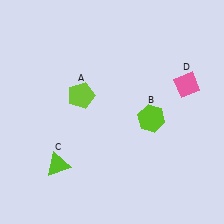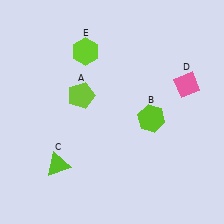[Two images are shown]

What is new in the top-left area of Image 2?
A lime hexagon (E) was added in the top-left area of Image 2.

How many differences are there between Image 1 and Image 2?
There is 1 difference between the two images.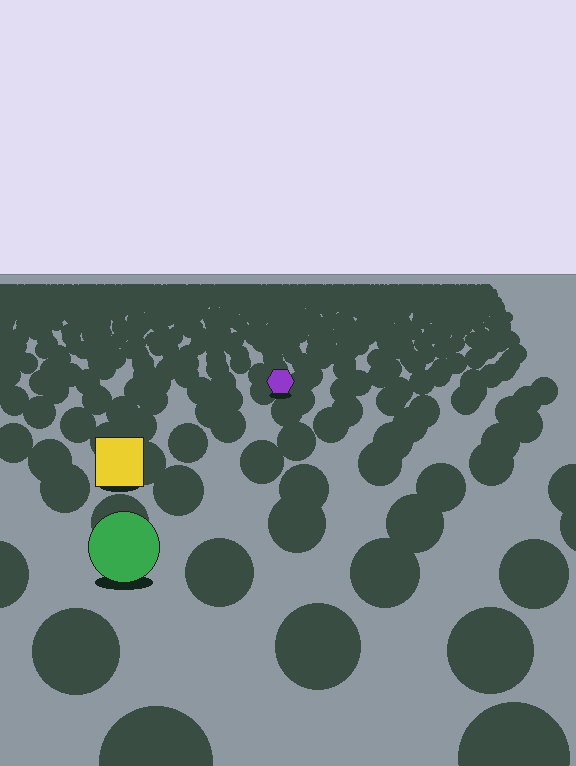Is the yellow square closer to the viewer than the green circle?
No. The green circle is closer — you can tell from the texture gradient: the ground texture is coarser near it.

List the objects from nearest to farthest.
From nearest to farthest: the green circle, the yellow square, the purple hexagon.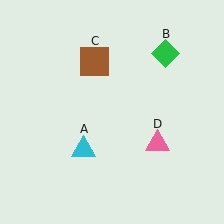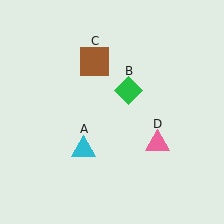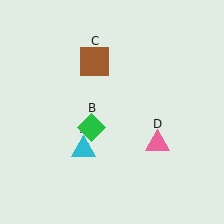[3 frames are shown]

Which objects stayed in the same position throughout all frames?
Cyan triangle (object A) and brown square (object C) and pink triangle (object D) remained stationary.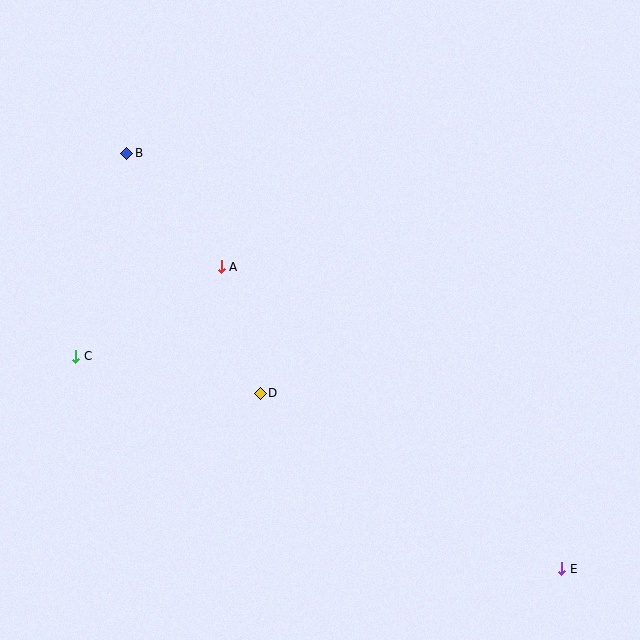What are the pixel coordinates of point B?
Point B is at (127, 153).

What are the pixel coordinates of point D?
Point D is at (260, 393).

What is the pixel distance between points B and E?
The distance between B and E is 602 pixels.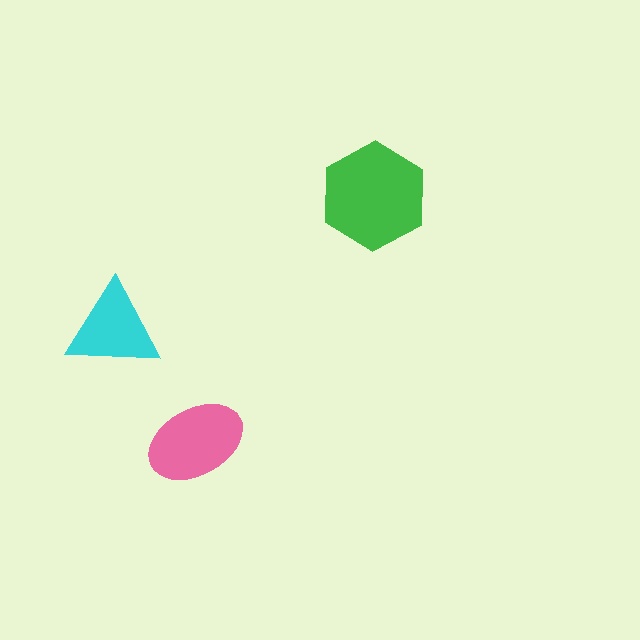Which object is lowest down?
The pink ellipse is bottommost.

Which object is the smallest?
The cyan triangle.